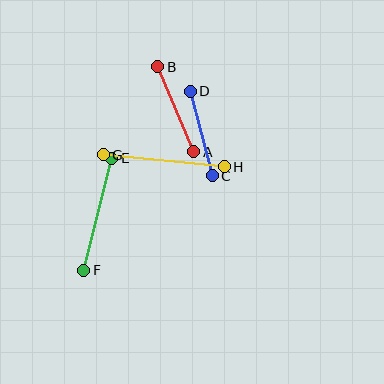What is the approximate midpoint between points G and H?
The midpoint is at approximately (164, 161) pixels.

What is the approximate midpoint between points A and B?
The midpoint is at approximately (176, 109) pixels.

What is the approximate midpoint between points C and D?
The midpoint is at approximately (201, 133) pixels.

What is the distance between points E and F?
The distance is approximately 115 pixels.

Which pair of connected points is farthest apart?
Points G and H are farthest apart.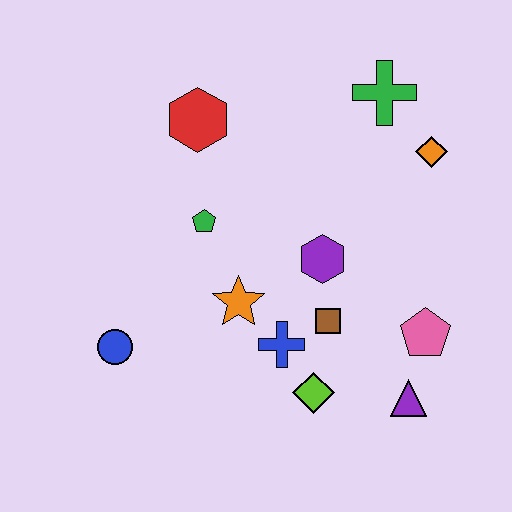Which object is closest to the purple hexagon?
The brown square is closest to the purple hexagon.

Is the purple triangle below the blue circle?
Yes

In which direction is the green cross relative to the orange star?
The green cross is above the orange star.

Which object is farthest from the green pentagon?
The purple triangle is farthest from the green pentagon.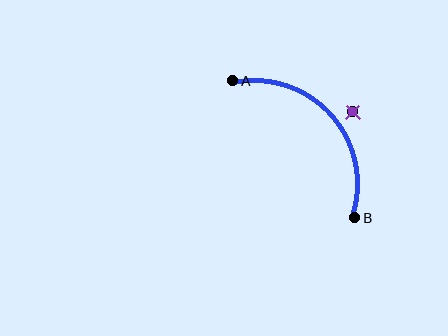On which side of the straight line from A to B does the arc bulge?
The arc bulges above and to the right of the straight line connecting A and B.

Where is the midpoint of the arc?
The arc midpoint is the point on the curve farthest from the straight line joining A and B. It sits above and to the right of that line.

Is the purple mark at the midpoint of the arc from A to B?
No — the purple mark does not lie on the arc at all. It sits slightly outside the curve.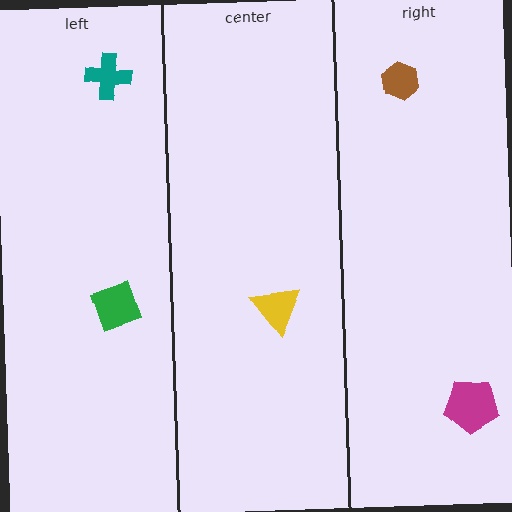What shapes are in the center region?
The yellow triangle.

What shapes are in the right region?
The brown hexagon, the magenta pentagon.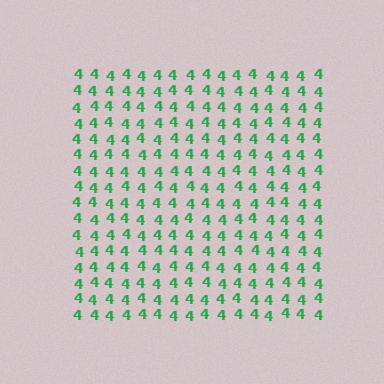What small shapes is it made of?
It is made of small digit 4's.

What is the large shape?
The large shape is a square.